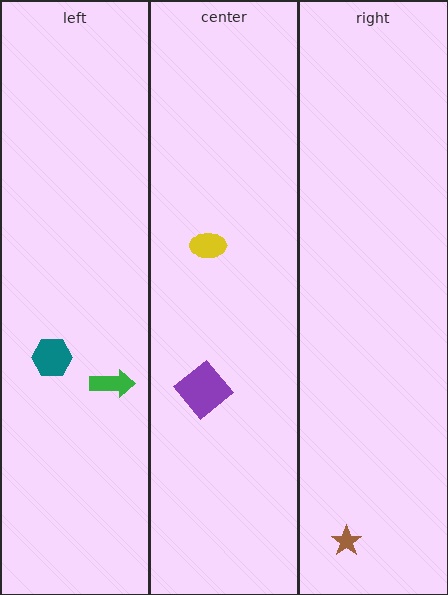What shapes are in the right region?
The brown star.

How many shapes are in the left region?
2.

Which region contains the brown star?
The right region.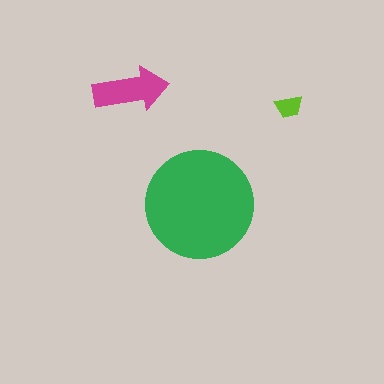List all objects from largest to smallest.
The green circle, the magenta arrow, the lime trapezoid.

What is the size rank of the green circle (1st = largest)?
1st.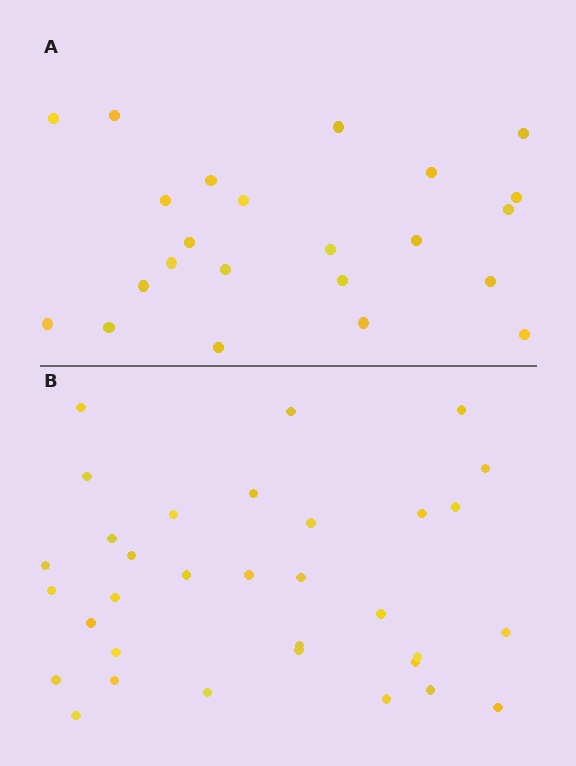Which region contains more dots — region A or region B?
Region B (the bottom region) has more dots.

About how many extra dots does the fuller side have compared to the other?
Region B has roughly 10 or so more dots than region A.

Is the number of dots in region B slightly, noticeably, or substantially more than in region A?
Region B has noticeably more, but not dramatically so. The ratio is roughly 1.4 to 1.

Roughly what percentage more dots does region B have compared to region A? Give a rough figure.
About 45% more.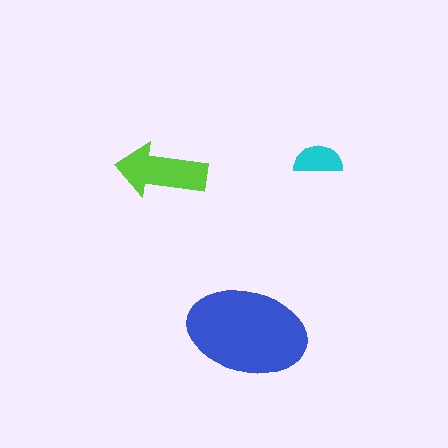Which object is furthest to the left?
The lime arrow is leftmost.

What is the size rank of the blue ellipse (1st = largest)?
1st.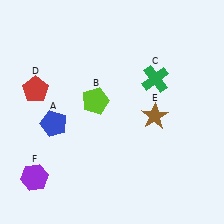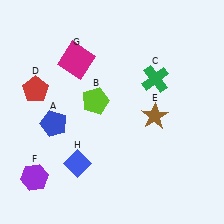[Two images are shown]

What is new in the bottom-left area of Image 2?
A blue diamond (H) was added in the bottom-left area of Image 2.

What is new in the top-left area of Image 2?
A magenta square (G) was added in the top-left area of Image 2.